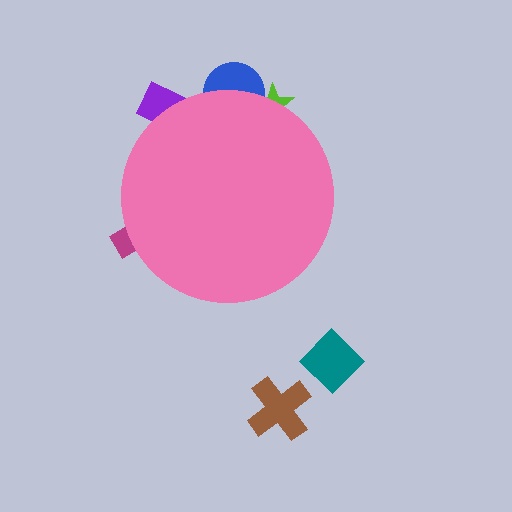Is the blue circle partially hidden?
Yes, the blue circle is partially hidden behind the pink circle.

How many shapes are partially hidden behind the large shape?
4 shapes are partially hidden.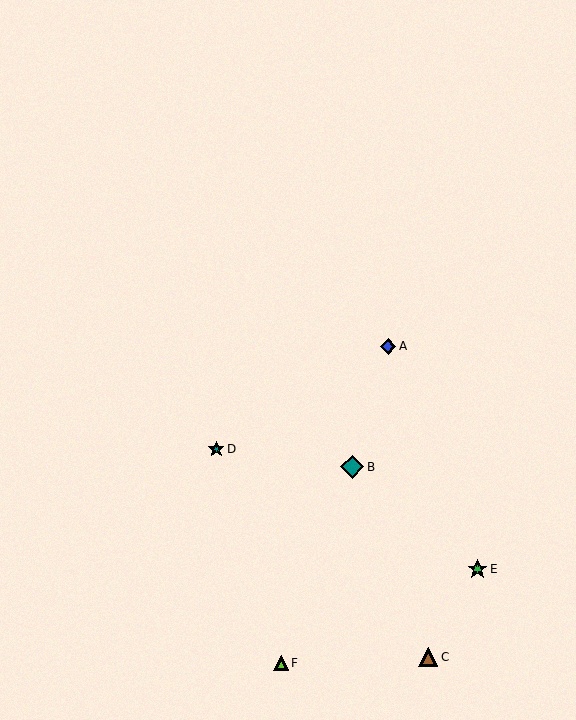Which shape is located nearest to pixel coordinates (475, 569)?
The green star (labeled E) at (478, 569) is nearest to that location.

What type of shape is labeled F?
Shape F is a lime triangle.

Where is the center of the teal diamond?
The center of the teal diamond is at (352, 467).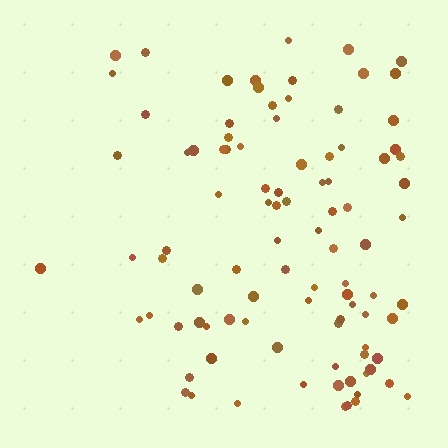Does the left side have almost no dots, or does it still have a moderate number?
Still a moderate number, just noticeably fewer than the right.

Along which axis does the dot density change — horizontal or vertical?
Horizontal.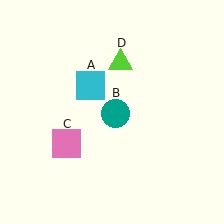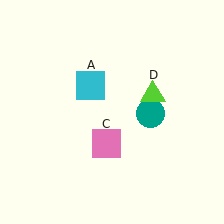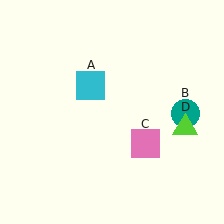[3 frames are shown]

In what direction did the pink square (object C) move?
The pink square (object C) moved right.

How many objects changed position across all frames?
3 objects changed position: teal circle (object B), pink square (object C), lime triangle (object D).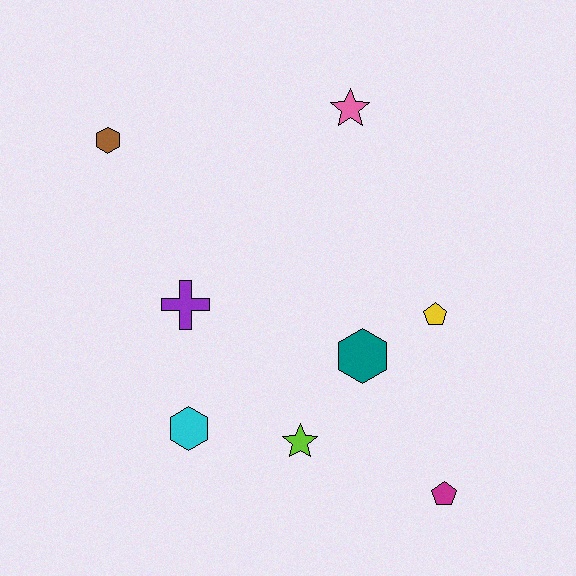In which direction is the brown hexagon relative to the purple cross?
The brown hexagon is above the purple cross.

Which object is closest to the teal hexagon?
The yellow pentagon is closest to the teal hexagon.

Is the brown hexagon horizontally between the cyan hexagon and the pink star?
No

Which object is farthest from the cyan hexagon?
The pink star is farthest from the cyan hexagon.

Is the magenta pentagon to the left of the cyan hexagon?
No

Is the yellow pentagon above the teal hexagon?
Yes